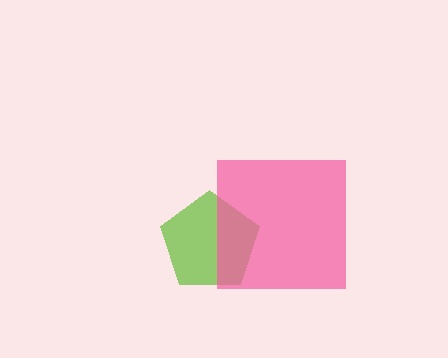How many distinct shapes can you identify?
There are 2 distinct shapes: a lime pentagon, a pink square.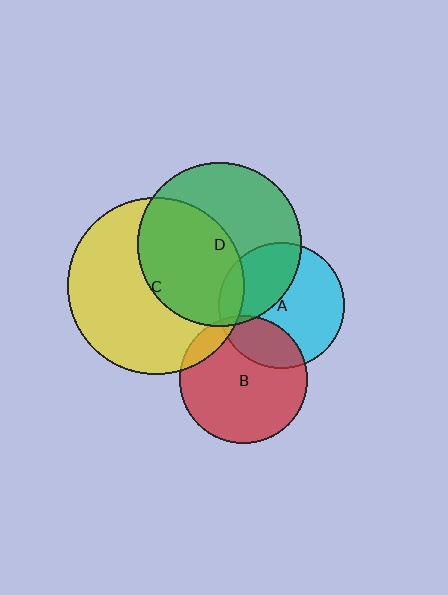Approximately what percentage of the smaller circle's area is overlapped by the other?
Approximately 10%.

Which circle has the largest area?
Circle C (yellow).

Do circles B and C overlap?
Yes.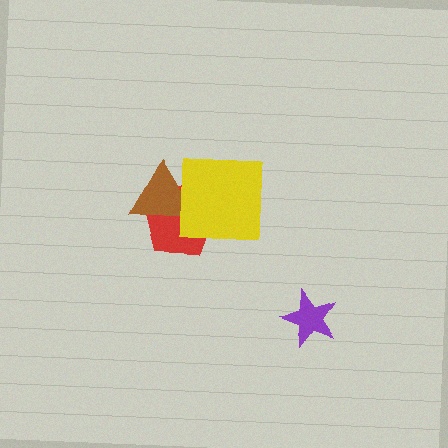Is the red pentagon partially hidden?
Yes, it is partially covered by another shape.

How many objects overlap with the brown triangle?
2 objects overlap with the brown triangle.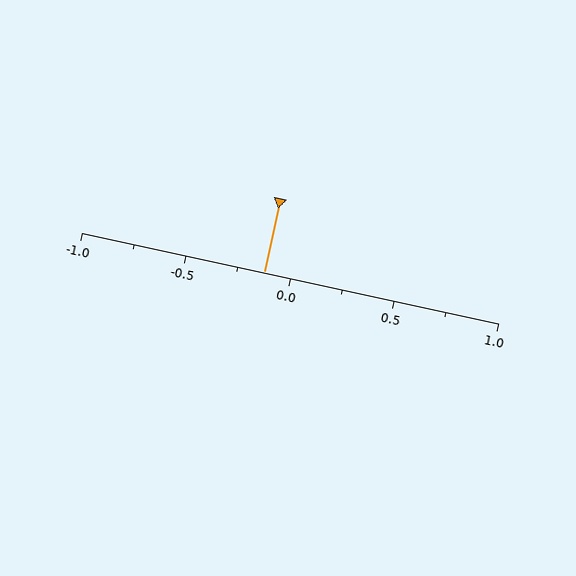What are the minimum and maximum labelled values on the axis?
The axis runs from -1.0 to 1.0.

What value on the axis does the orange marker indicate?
The marker indicates approximately -0.12.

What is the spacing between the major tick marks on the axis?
The major ticks are spaced 0.5 apart.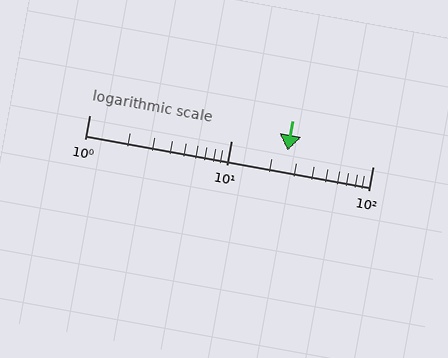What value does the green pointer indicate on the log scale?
The pointer indicates approximately 25.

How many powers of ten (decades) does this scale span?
The scale spans 2 decades, from 1 to 100.